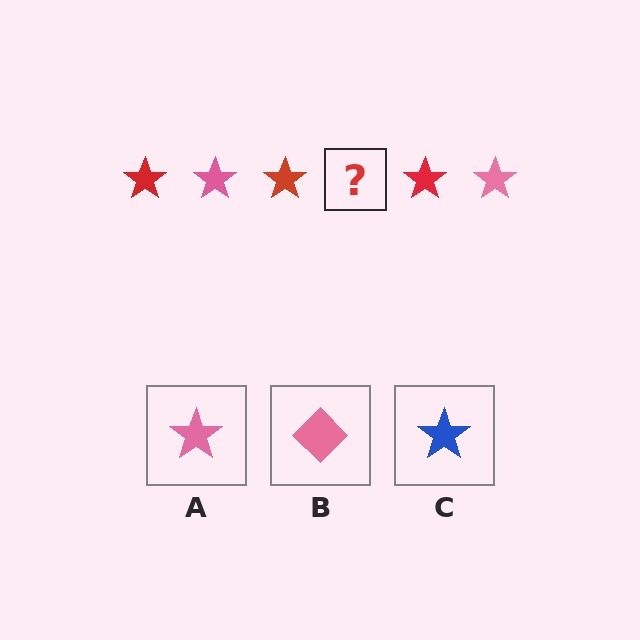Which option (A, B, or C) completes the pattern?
A.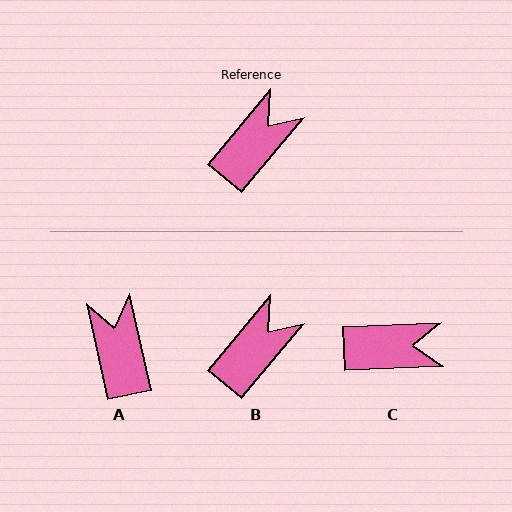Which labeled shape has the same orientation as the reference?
B.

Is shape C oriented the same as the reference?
No, it is off by about 48 degrees.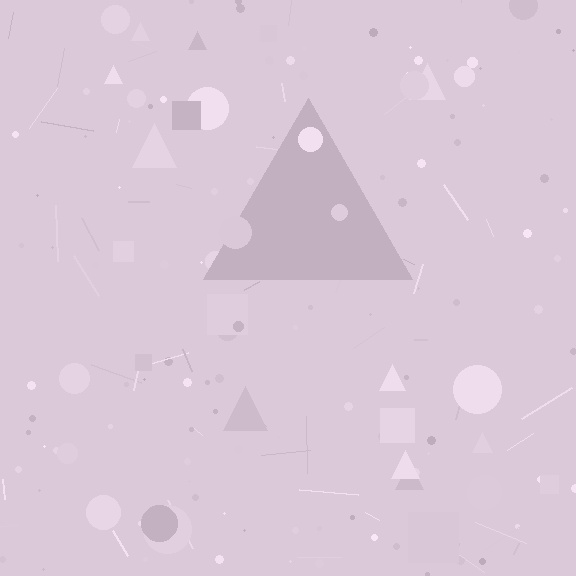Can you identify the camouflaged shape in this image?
The camouflaged shape is a triangle.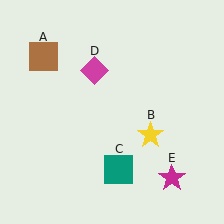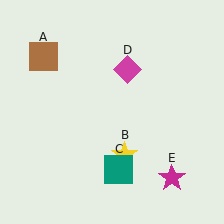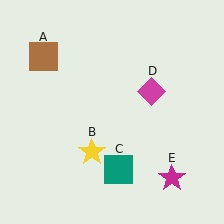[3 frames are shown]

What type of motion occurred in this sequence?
The yellow star (object B), magenta diamond (object D) rotated clockwise around the center of the scene.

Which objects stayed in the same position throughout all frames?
Brown square (object A) and teal square (object C) and magenta star (object E) remained stationary.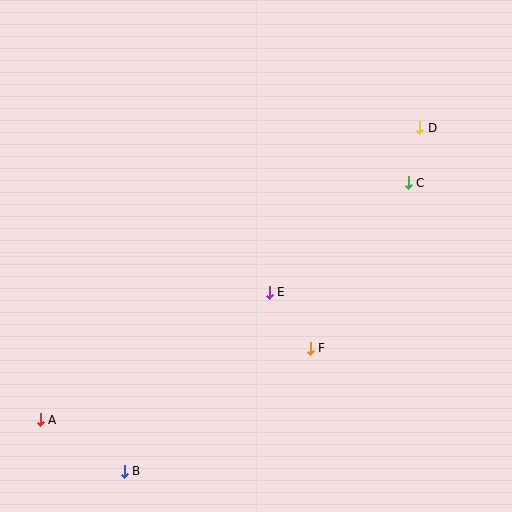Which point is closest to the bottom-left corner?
Point A is closest to the bottom-left corner.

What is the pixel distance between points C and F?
The distance between C and F is 193 pixels.